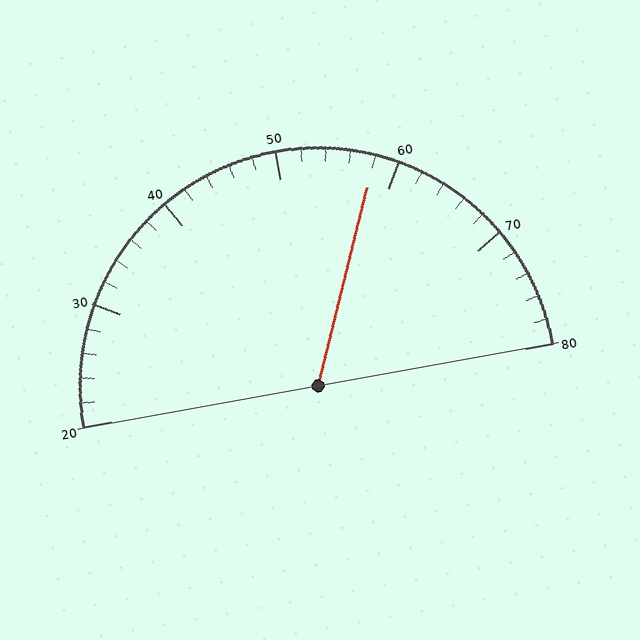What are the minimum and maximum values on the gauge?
The gauge ranges from 20 to 80.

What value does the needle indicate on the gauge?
The needle indicates approximately 58.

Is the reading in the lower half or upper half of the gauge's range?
The reading is in the upper half of the range (20 to 80).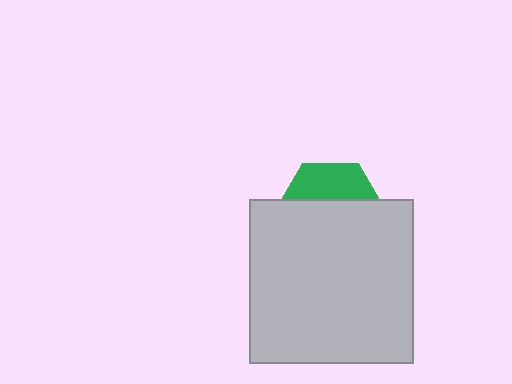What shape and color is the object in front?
The object in front is a light gray square.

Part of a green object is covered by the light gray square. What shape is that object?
It is a hexagon.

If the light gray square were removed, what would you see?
You would see the complete green hexagon.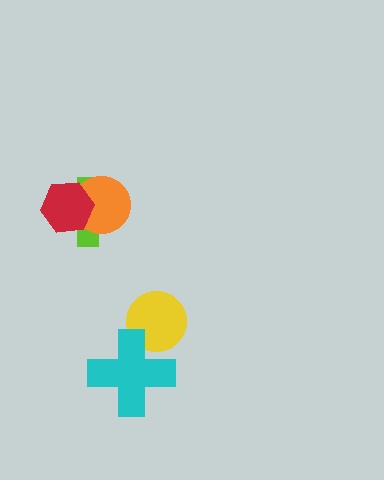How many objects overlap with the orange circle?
2 objects overlap with the orange circle.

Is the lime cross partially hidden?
Yes, it is partially covered by another shape.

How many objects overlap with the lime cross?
2 objects overlap with the lime cross.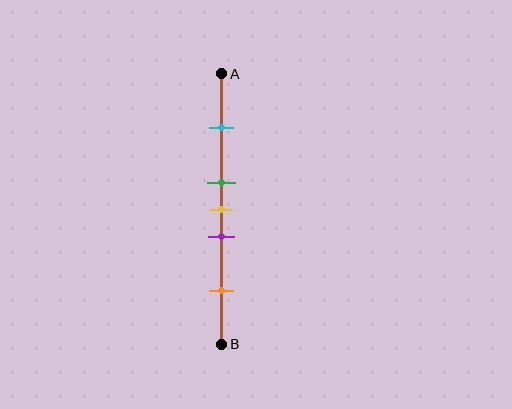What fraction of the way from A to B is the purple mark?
The purple mark is approximately 60% (0.6) of the way from A to B.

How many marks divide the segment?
There are 5 marks dividing the segment.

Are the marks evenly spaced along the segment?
No, the marks are not evenly spaced.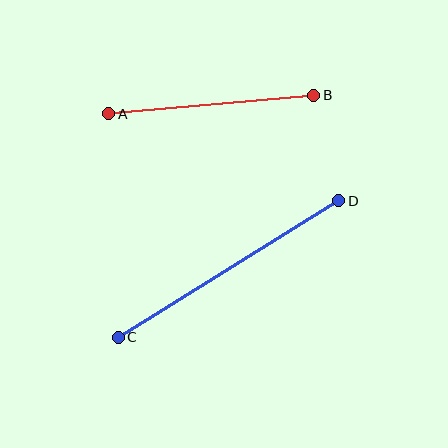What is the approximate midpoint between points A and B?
The midpoint is at approximately (211, 105) pixels.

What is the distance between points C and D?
The distance is approximately 259 pixels.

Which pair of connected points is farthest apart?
Points C and D are farthest apart.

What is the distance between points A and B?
The distance is approximately 206 pixels.